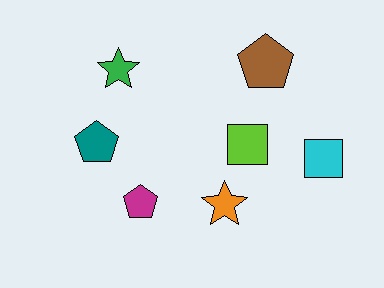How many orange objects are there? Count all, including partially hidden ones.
There is 1 orange object.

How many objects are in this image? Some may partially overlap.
There are 7 objects.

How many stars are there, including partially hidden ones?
There are 2 stars.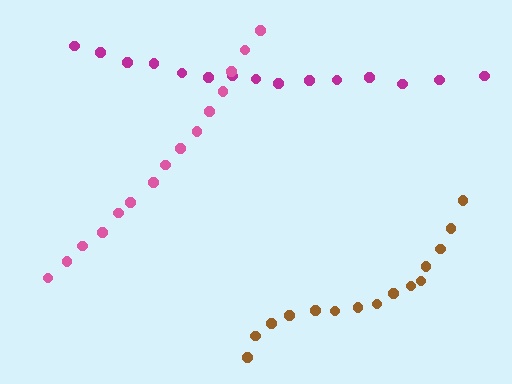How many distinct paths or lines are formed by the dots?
There are 3 distinct paths.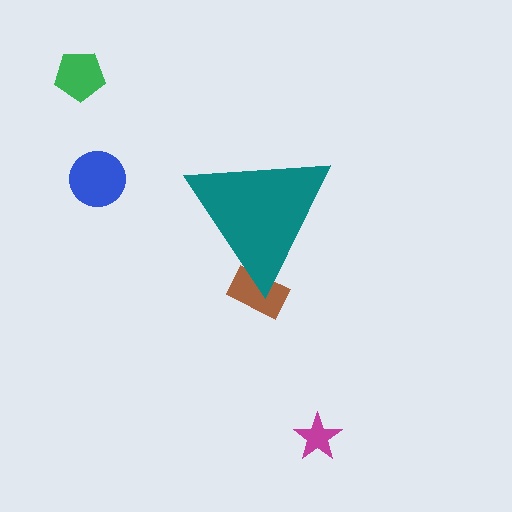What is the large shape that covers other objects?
A teal triangle.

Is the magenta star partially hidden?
No, the magenta star is fully visible.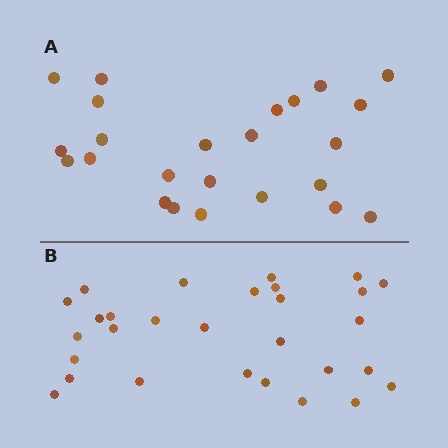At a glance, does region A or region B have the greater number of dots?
Region B (the bottom region) has more dots.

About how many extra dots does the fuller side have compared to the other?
Region B has about 5 more dots than region A.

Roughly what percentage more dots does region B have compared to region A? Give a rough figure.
About 20% more.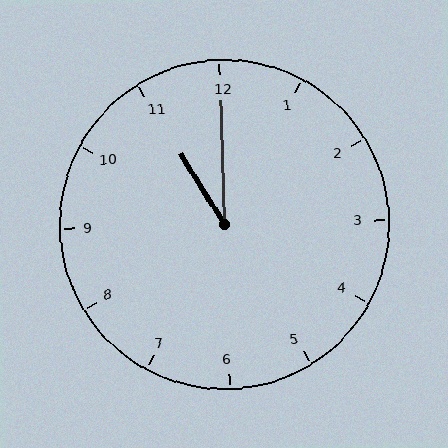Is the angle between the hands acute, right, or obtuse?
It is acute.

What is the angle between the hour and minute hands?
Approximately 30 degrees.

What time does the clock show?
11:00.